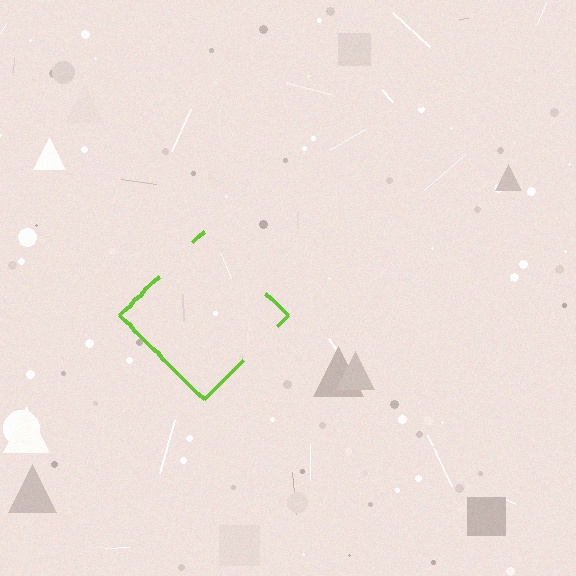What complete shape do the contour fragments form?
The contour fragments form a diamond.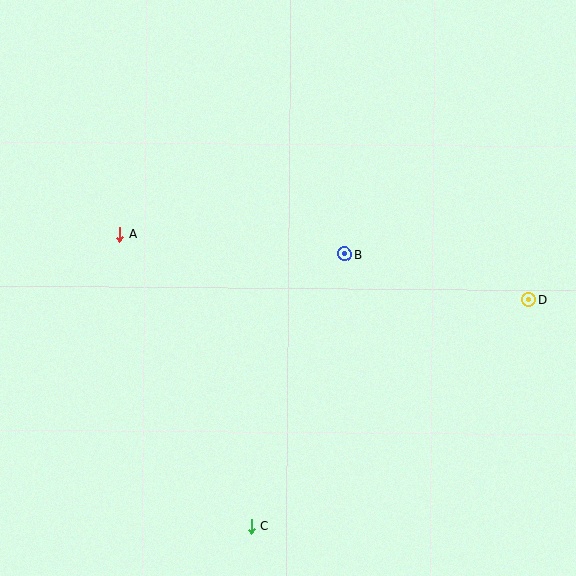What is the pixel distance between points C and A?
The distance between C and A is 320 pixels.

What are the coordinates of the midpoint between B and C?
The midpoint between B and C is at (298, 390).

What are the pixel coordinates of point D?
Point D is at (528, 300).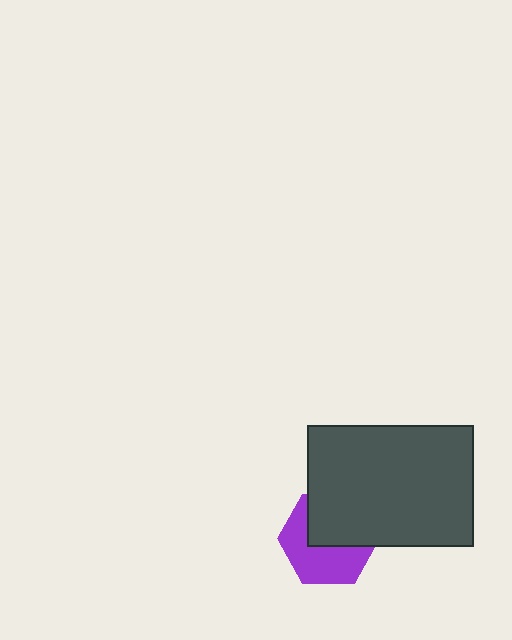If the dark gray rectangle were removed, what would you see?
You would see the complete purple hexagon.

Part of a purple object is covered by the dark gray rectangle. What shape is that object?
It is a hexagon.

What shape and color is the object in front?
The object in front is a dark gray rectangle.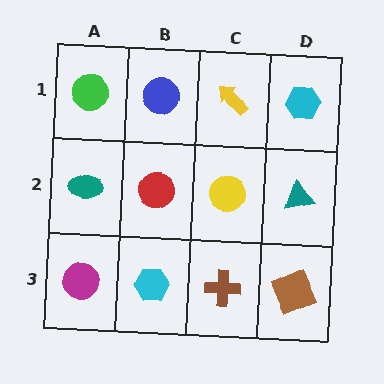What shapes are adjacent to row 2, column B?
A blue circle (row 1, column B), a cyan hexagon (row 3, column B), a teal ellipse (row 2, column A), a yellow circle (row 2, column C).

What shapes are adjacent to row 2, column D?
A cyan hexagon (row 1, column D), a brown square (row 3, column D), a yellow circle (row 2, column C).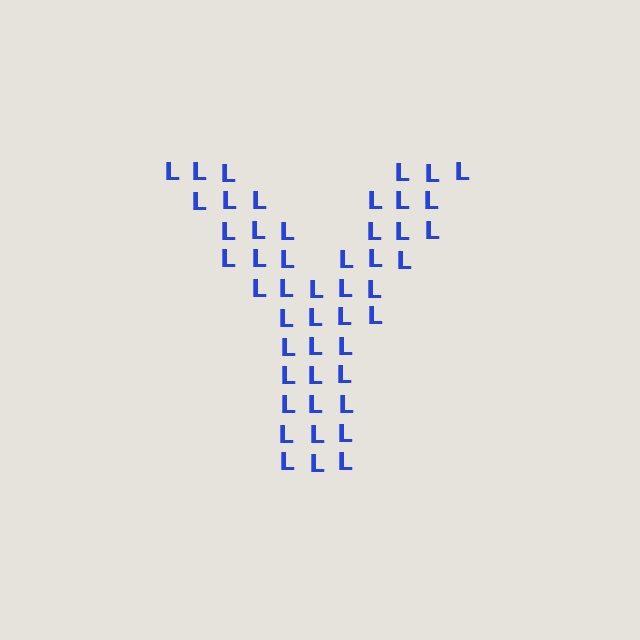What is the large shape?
The large shape is the letter Y.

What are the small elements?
The small elements are letter L's.